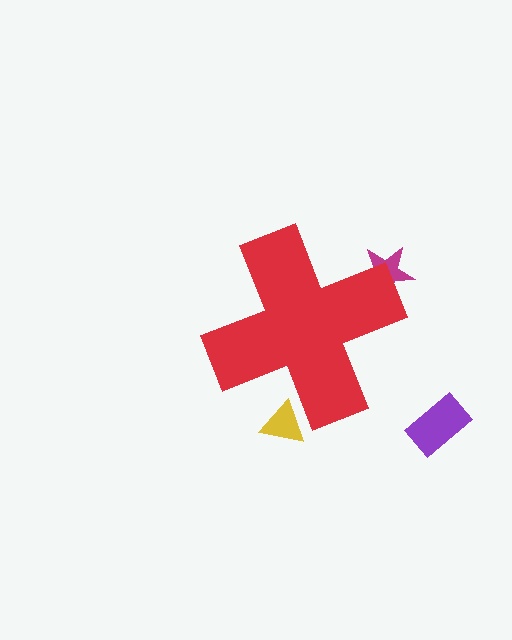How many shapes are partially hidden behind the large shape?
2 shapes are partially hidden.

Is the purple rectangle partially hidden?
No, the purple rectangle is fully visible.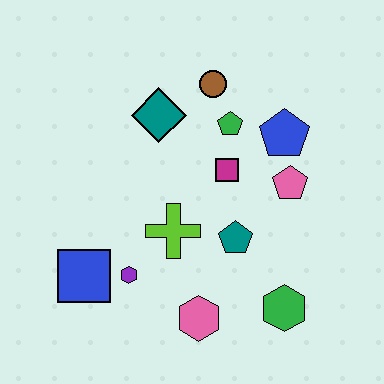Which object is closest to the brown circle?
The green pentagon is closest to the brown circle.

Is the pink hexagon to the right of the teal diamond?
Yes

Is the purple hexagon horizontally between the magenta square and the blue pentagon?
No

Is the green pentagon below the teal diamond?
Yes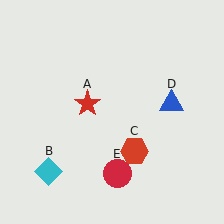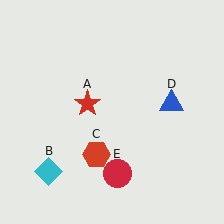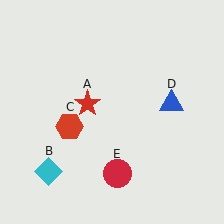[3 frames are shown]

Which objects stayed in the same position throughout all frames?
Red star (object A) and cyan diamond (object B) and blue triangle (object D) and red circle (object E) remained stationary.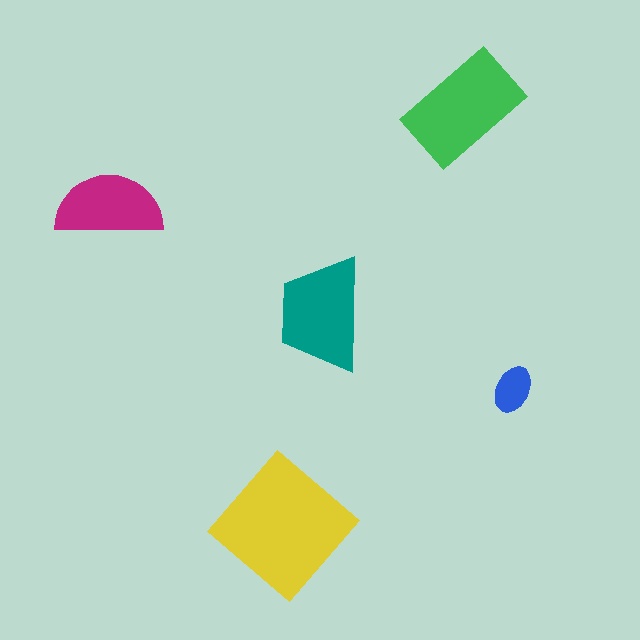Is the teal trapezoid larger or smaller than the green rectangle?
Smaller.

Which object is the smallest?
The blue ellipse.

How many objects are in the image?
There are 5 objects in the image.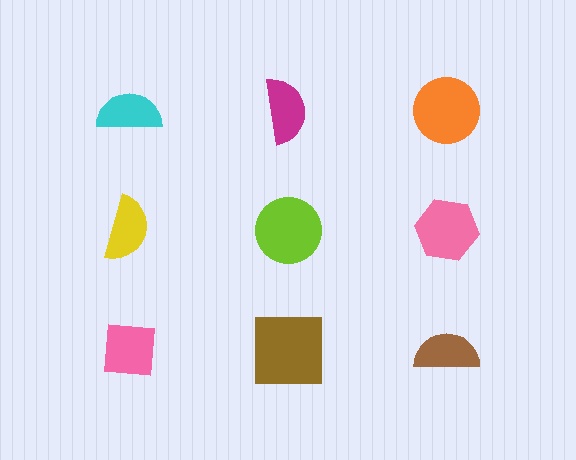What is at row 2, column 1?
A yellow semicircle.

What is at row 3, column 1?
A pink square.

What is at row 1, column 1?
A cyan semicircle.